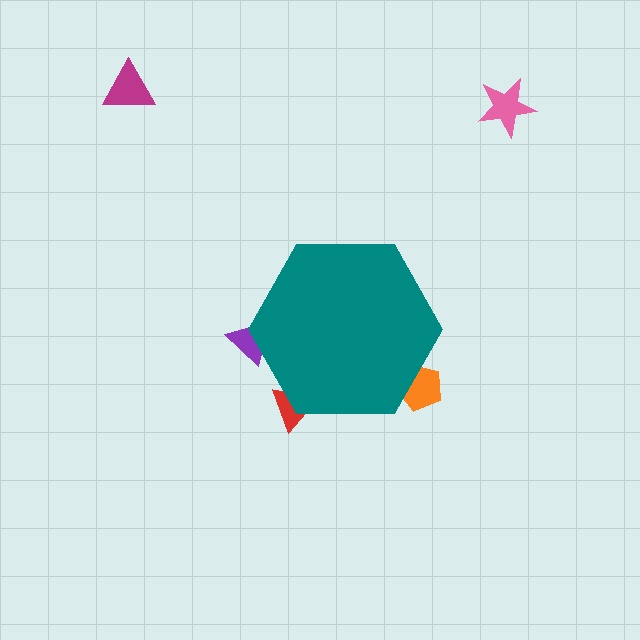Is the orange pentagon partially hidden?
Yes, the orange pentagon is partially hidden behind the teal hexagon.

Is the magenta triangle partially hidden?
No, the magenta triangle is fully visible.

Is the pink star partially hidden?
No, the pink star is fully visible.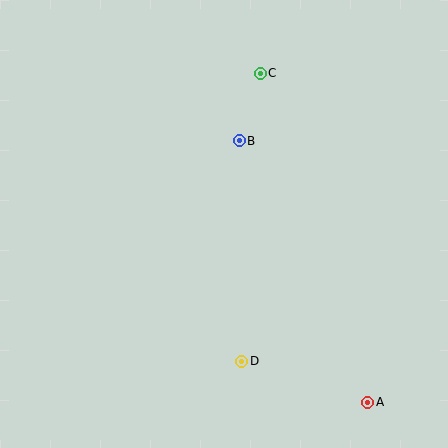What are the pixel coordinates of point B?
Point B is at (239, 141).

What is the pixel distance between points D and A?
The distance between D and A is 132 pixels.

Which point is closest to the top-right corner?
Point C is closest to the top-right corner.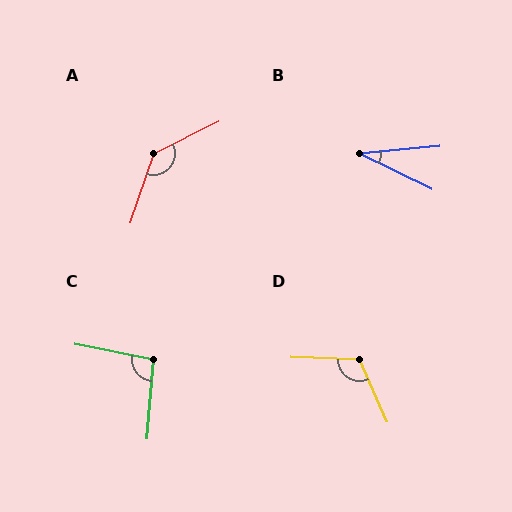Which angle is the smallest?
B, at approximately 32 degrees.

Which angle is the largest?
A, at approximately 135 degrees.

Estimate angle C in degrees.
Approximately 96 degrees.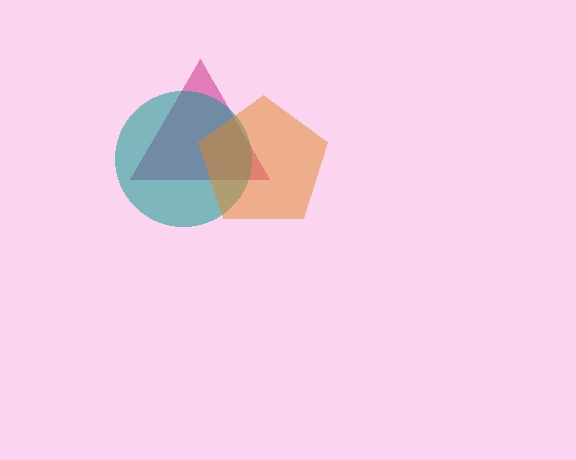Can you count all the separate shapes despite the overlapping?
Yes, there are 3 separate shapes.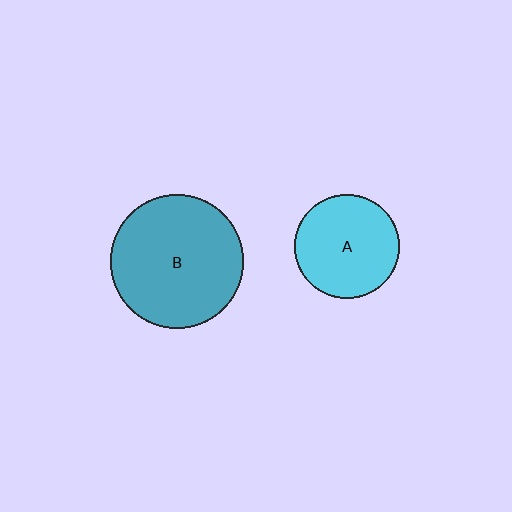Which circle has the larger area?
Circle B (teal).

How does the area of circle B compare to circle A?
Approximately 1.6 times.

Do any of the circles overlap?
No, none of the circles overlap.